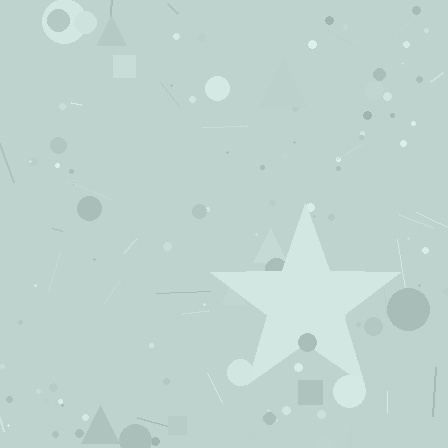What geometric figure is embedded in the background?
A star is embedded in the background.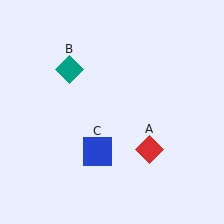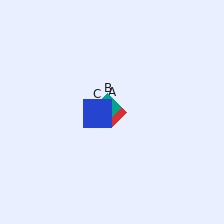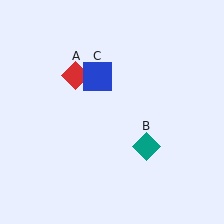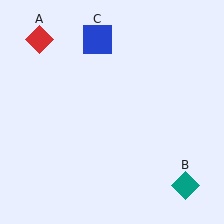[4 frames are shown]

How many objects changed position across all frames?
3 objects changed position: red diamond (object A), teal diamond (object B), blue square (object C).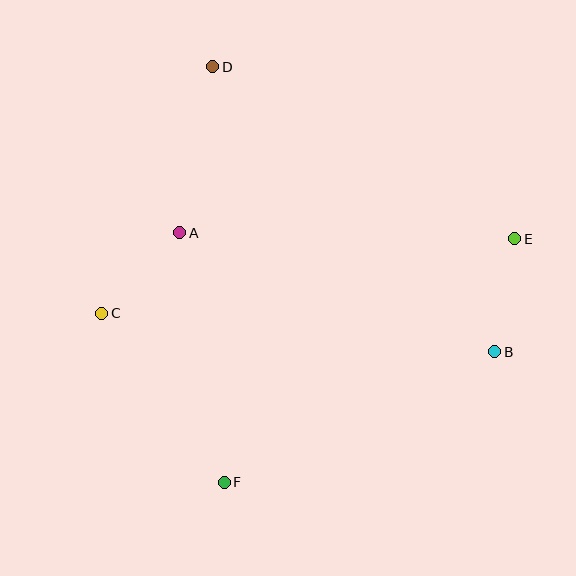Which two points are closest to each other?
Points A and C are closest to each other.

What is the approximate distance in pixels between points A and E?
The distance between A and E is approximately 335 pixels.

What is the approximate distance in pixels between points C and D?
The distance between C and D is approximately 271 pixels.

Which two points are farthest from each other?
Points C and E are farthest from each other.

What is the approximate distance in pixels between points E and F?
The distance between E and F is approximately 379 pixels.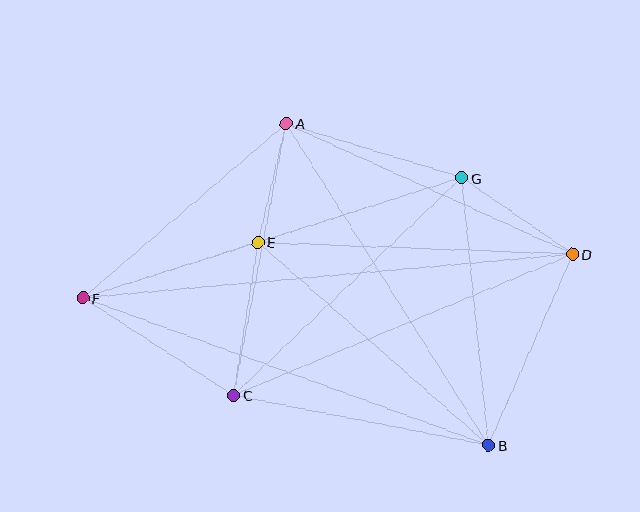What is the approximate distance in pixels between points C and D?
The distance between C and D is approximately 367 pixels.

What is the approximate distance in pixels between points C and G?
The distance between C and G is approximately 315 pixels.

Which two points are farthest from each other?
Points D and F are farthest from each other.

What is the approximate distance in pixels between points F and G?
The distance between F and G is approximately 398 pixels.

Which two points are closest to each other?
Points A and E are closest to each other.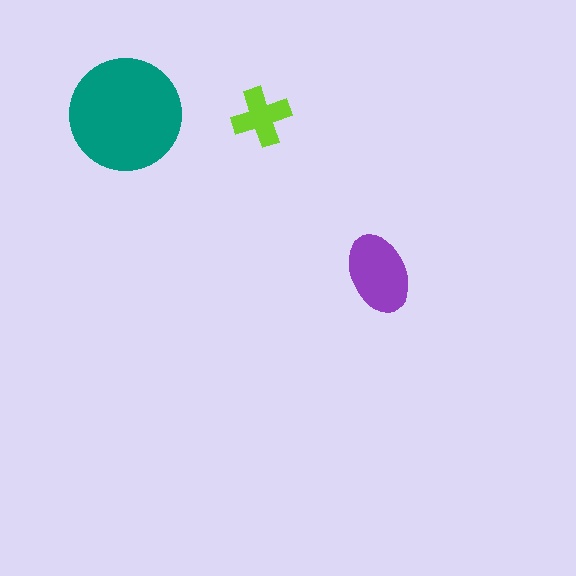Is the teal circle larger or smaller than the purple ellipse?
Larger.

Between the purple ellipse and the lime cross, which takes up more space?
The purple ellipse.